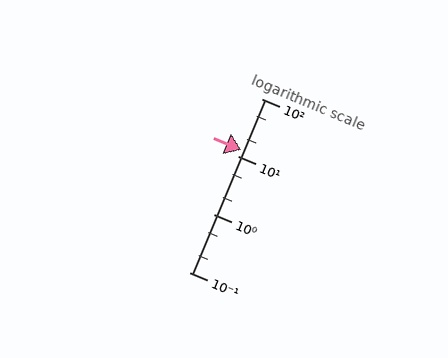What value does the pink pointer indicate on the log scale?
The pointer indicates approximately 13.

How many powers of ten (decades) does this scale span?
The scale spans 3 decades, from 0.1 to 100.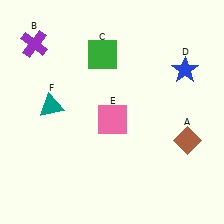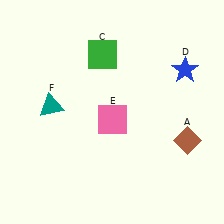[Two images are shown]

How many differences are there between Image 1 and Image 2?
There is 1 difference between the two images.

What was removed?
The purple cross (B) was removed in Image 2.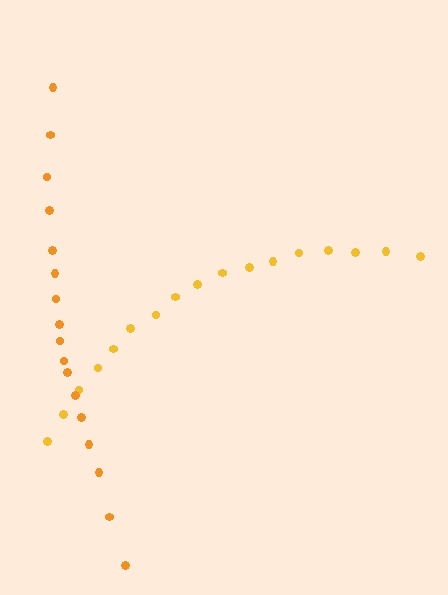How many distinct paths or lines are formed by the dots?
There are 2 distinct paths.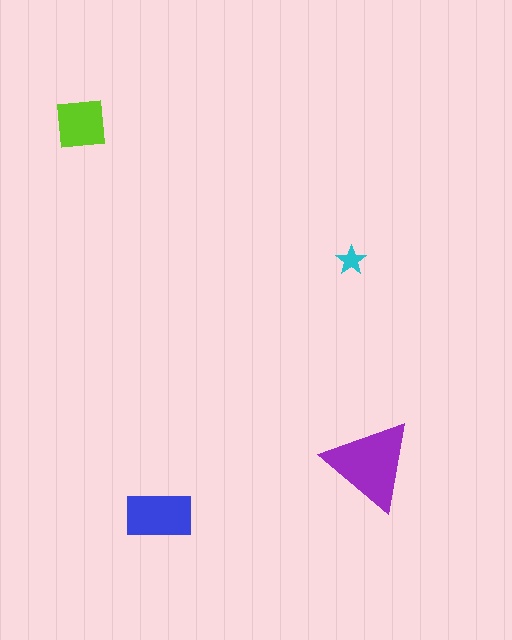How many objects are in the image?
There are 4 objects in the image.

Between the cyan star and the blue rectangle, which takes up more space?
The blue rectangle.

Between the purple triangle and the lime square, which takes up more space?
The purple triangle.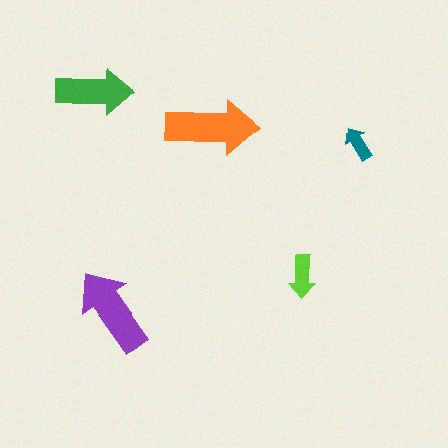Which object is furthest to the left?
The green arrow is leftmost.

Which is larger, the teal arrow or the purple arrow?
The purple one.